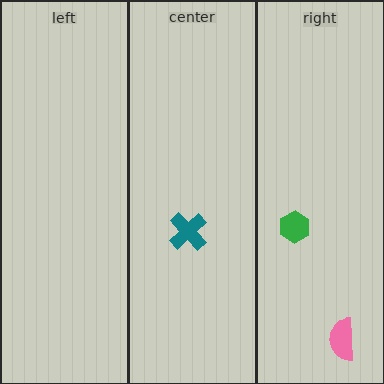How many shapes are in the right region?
2.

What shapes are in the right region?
The green hexagon, the pink semicircle.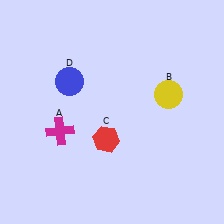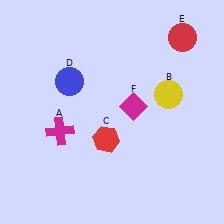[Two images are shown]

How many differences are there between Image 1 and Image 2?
There are 2 differences between the two images.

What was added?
A red circle (E), a magenta diamond (F) were added in Image 2.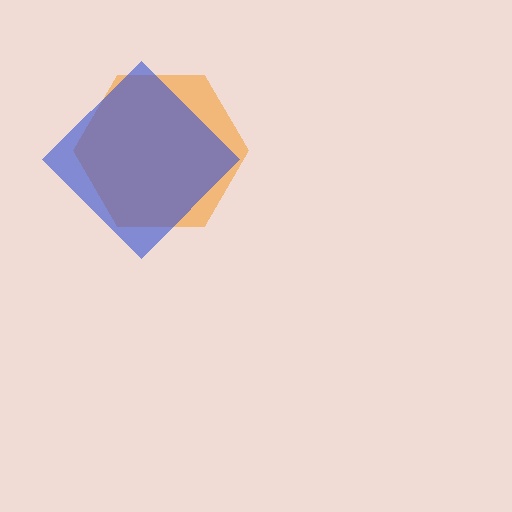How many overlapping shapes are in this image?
There are 2 overlapping shapes in the image.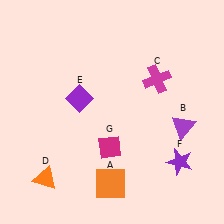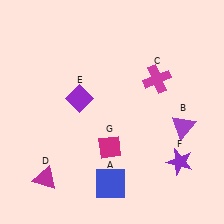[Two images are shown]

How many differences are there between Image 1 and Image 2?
There are 2 differences between the two images.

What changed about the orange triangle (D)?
In Image 1, D is orange. In Image 2, it changed to magenta.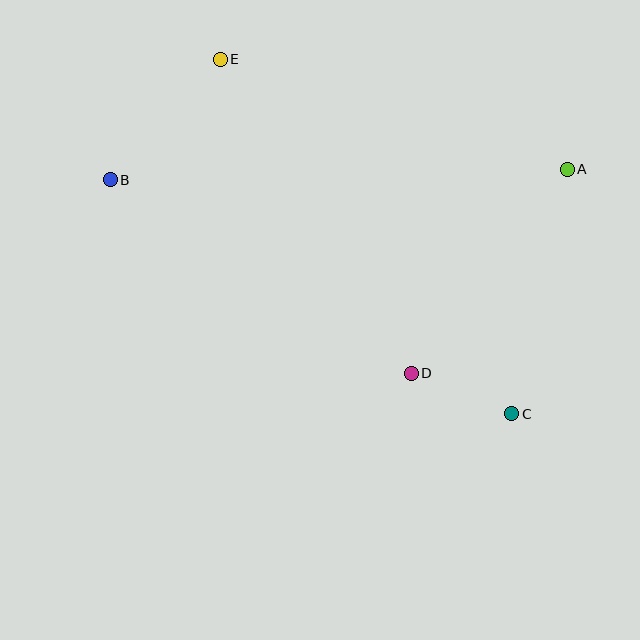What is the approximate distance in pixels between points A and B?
The distance between A and B is approximately 457 pixels.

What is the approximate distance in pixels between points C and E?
The distance between C and E is approximately 459 pixels.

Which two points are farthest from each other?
Points B and C are farthest from each other.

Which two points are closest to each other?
Points C and D are closest to each other.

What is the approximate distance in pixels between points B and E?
The distance between B and E is approximately 163 pixels.